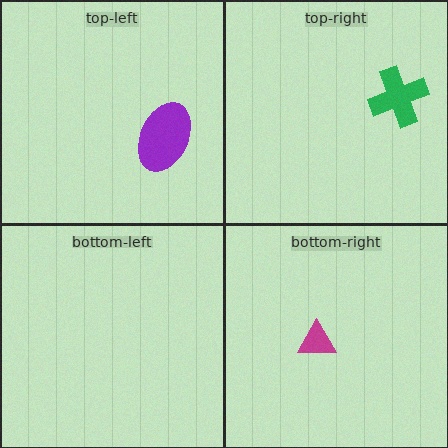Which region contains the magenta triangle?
The bottom-right region.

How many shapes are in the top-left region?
1.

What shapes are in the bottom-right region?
The magenta triangle.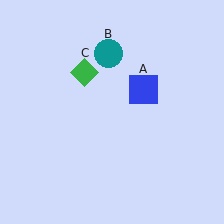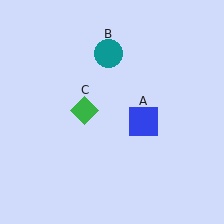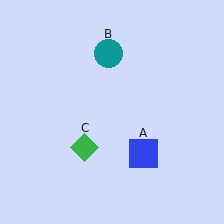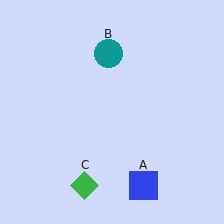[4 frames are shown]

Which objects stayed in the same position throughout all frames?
Teal circle (object B) remained stationary.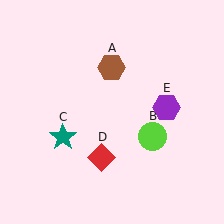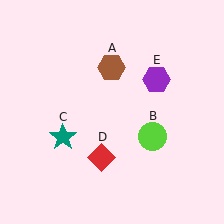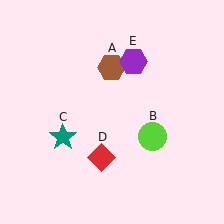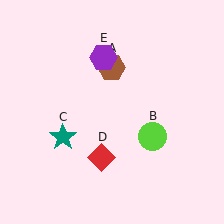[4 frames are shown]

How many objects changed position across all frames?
1 object changed position: purple hexagon (object E).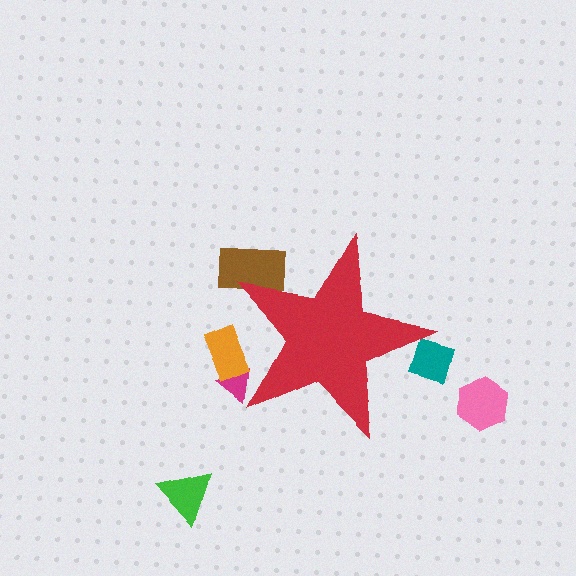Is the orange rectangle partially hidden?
Yes, the orange rectangle is partially hidden behind the red star.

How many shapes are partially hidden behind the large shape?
4 shapes are partially hidden.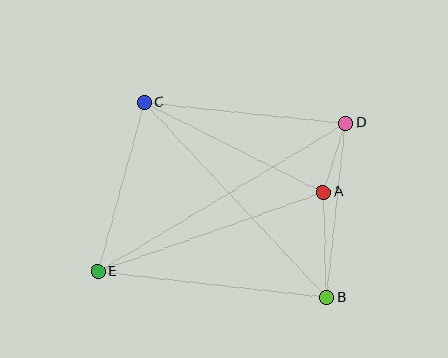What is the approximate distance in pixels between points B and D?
The distance between B and D is approximately 176 pixels.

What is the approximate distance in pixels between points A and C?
The distance between A and C is approximately 200 pixels.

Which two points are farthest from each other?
Points D and E are farthest from each other.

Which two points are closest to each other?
Points A and D are closest to each other.